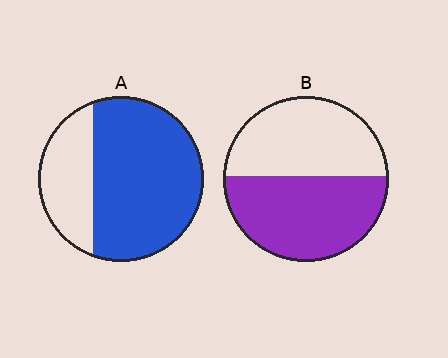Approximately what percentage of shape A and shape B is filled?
A is approximately 70% and B is approximately 50%.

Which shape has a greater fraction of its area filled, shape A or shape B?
Shape A.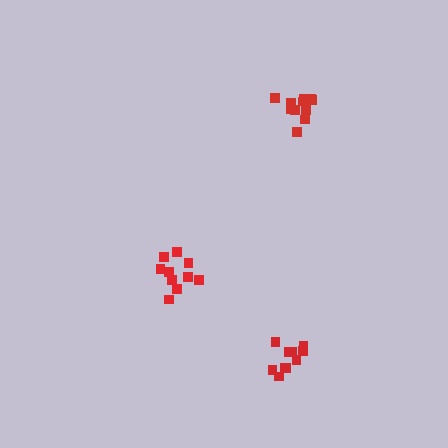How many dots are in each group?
Group 1: 11 dots, Group 2: 10 dots, Group 3: 10 dots (31 total).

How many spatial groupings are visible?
There are 3 spatial groupings.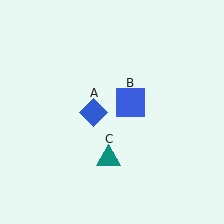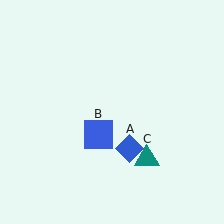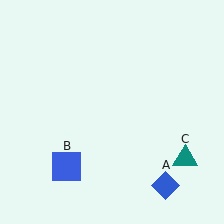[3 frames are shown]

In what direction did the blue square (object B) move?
The blue square (object B) moved down and to the left.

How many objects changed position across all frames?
3 objects changed position: blue diamond (object A), blue square (object B), teal triangle (object C).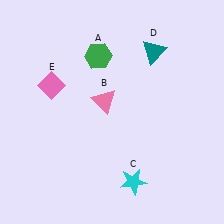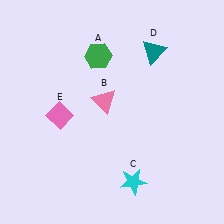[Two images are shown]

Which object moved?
The pink diamond (E) moved down.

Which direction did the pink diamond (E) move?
The pink diamond (E) moved down.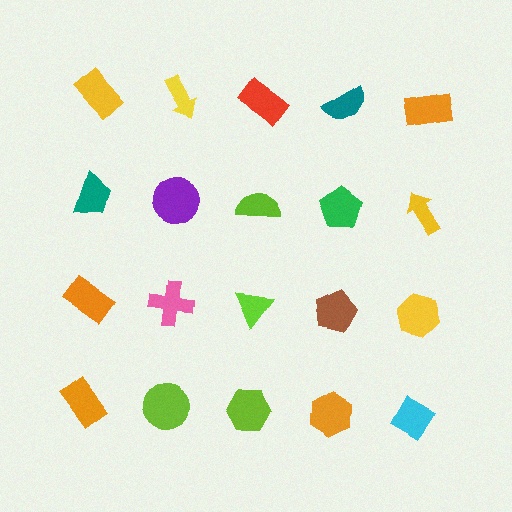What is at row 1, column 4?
A teal semicircle.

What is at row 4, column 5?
A cyan diamond.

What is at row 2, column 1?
A teal trapezoid.